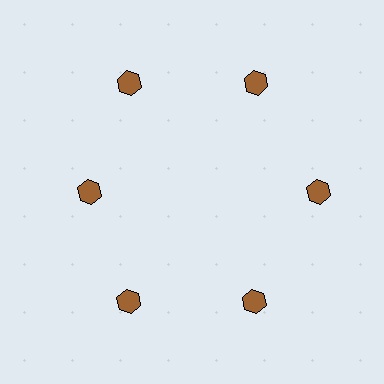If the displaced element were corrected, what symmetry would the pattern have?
It would have 6-fold rotational symmetry — the pattern would map onto itself every 60 degrees.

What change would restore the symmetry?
The symmetry would be restored by moving it outward, back onto the ring so that all 6 hexagons sit at equal angles and equal distance from the center.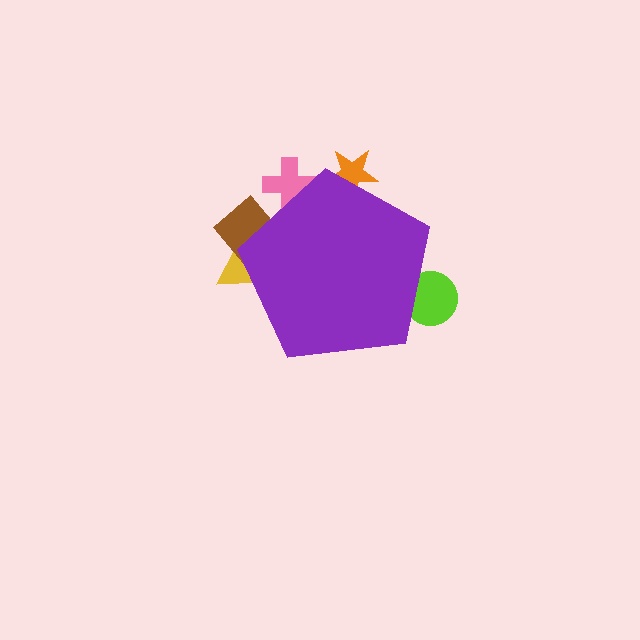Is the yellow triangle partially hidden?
Yes, the yellow triangle is partially hidden behind the purple pentagon.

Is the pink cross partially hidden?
Yes, the pink cross is partially hidden behind the purple pentagon.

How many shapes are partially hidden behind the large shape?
5 shapes are partially hidden.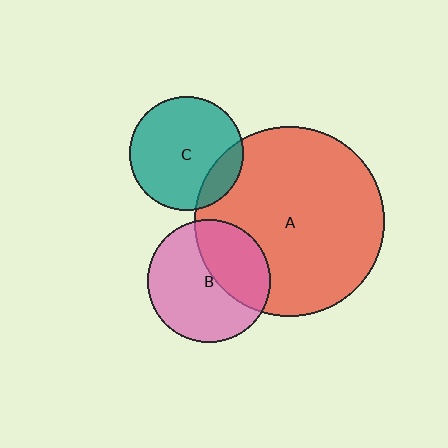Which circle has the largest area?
Circle A (red).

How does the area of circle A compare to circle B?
Approximately 2.4 times.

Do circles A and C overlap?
Yes.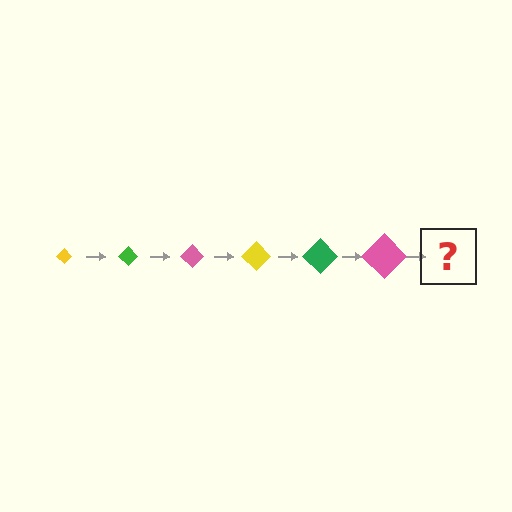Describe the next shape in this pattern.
It should be a yellow diamond, larger than the previous one.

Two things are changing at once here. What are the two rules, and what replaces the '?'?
The two rules are that the diamond grows larger each step and the color cycles through yellow, green, and pink. The '?' should be a yellow diamond, larger than the previous one.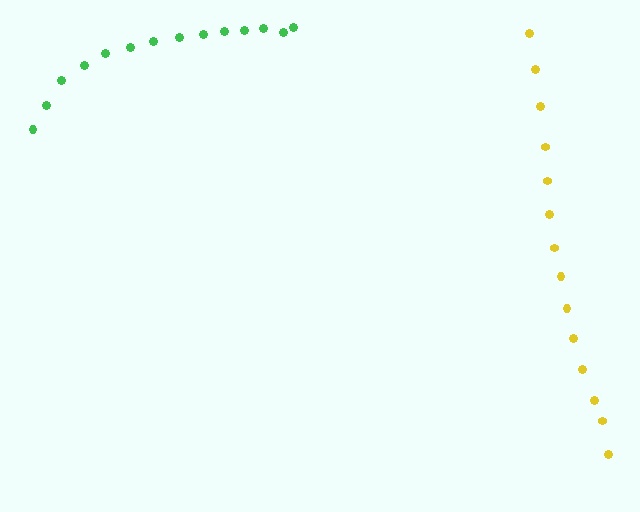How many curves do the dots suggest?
There are 2 distinct paths.